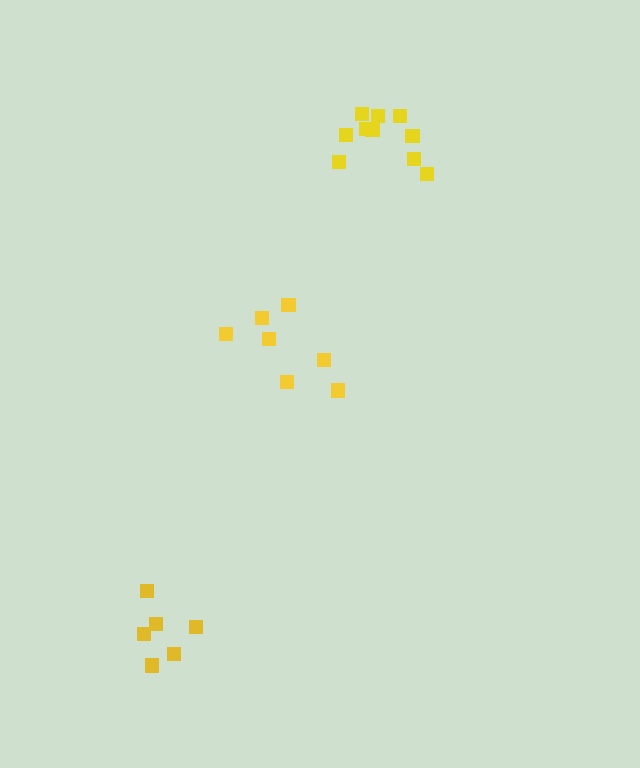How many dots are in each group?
Group 1: 7 dots, Group 2: 6 dots, Group 3: 10 dots (23 total).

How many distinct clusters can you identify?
There are 3 distinct clusters.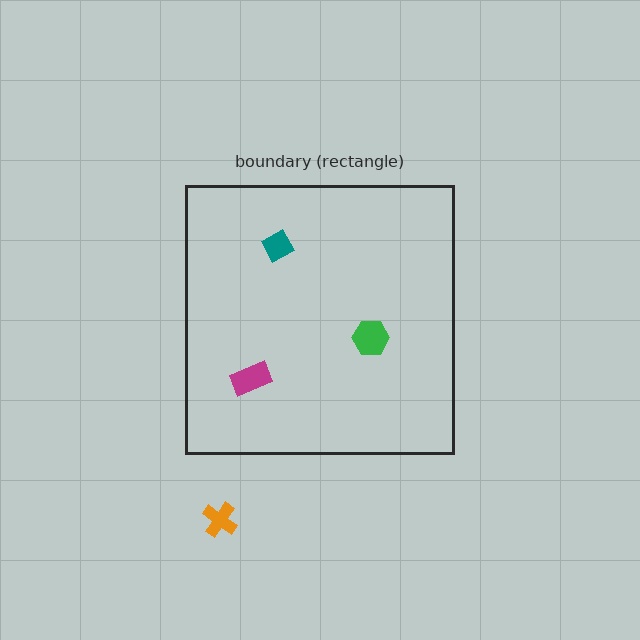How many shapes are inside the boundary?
3 inside, 1 outside.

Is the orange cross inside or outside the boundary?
Outside.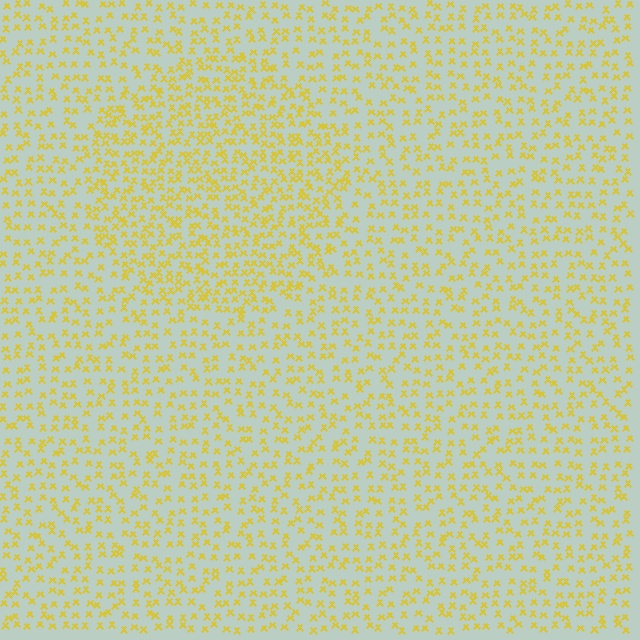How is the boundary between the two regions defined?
The boundary is defined by a change in element density (approximately 1.6x ratio). All elements are the same color, size, and shape.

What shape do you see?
I see a circle.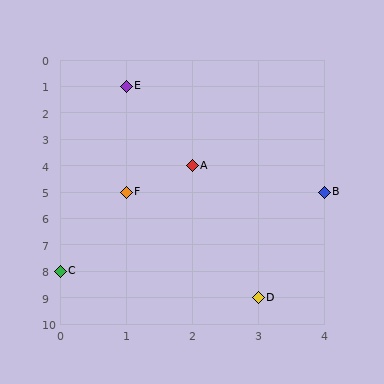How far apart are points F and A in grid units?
Points F and A are 1 column and 1 row apart (about 1.4 grid units diagonally).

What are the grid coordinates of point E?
Point E is at grid coordinates (1, 1).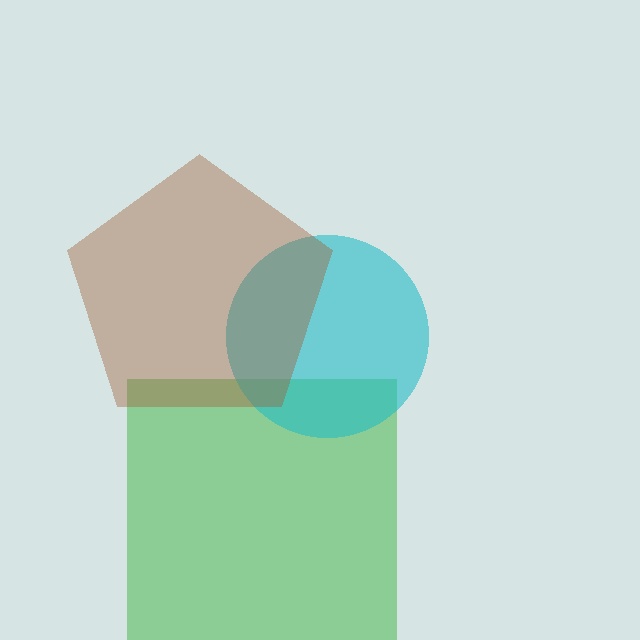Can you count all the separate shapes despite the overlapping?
Yes, there are 3 separate shapes.